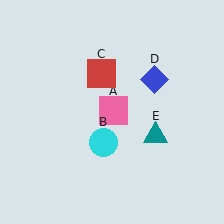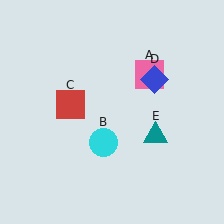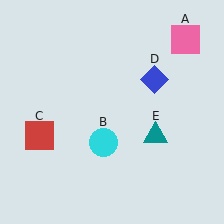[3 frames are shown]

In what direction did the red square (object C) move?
The red square (object C) moved down and to the left.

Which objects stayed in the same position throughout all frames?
Cyan circle (object B) and blue diamond (object D) and teal triangle (object E) remained stationary.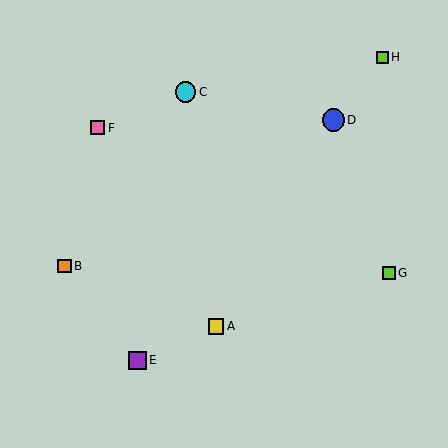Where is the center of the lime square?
The center of the lime square is at (389, 273).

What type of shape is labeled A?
Shape A is a yellow square.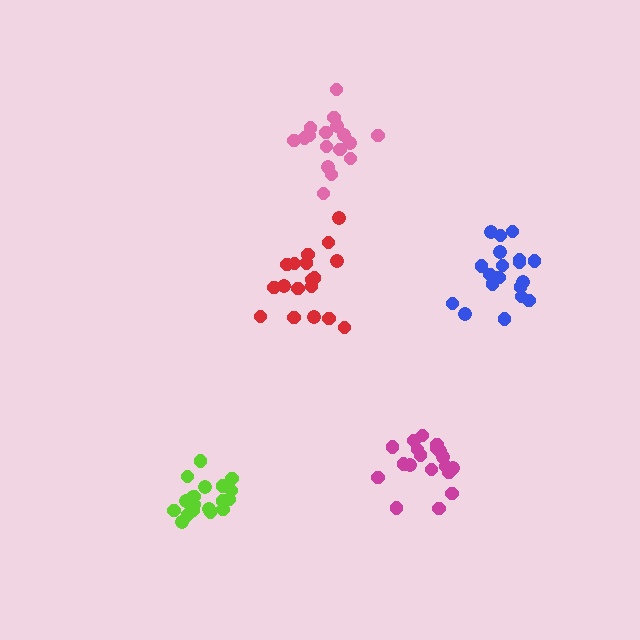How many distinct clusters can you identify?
There are 5 distinct clusters.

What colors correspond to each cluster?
The clusters are colored: lime, red, magenta, blue, pink.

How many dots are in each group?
Group 1: 19 dots, Group 2: 18 dots, Group 3: 19 dots, Group 4: 19 dots, Group 5: 17 dots (92 total).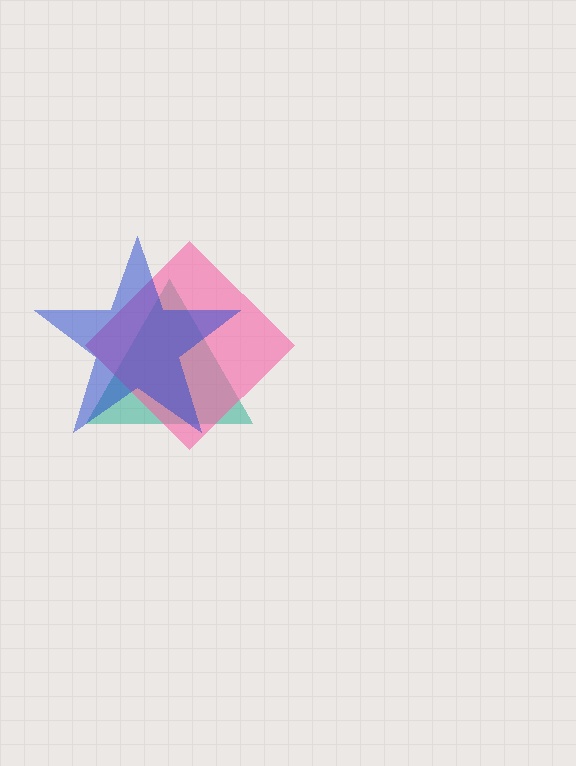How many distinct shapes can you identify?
There are 3 distinct shapes: a teal triangle, a pink diamond, a blue star.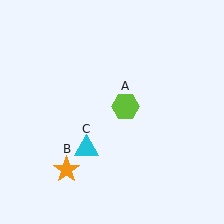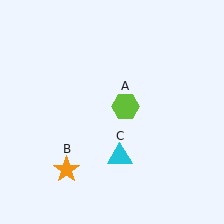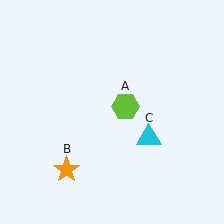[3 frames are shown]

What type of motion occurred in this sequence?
The cyan triangle (object C) rotated counterclockwise around the center of the scene.